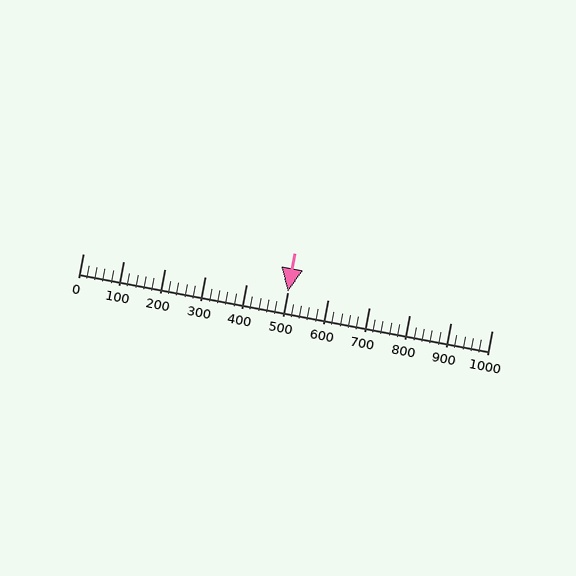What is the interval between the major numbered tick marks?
The major tick marks are spaced 100 units apart.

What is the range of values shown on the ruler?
The ruler shows values from 0 to 1000.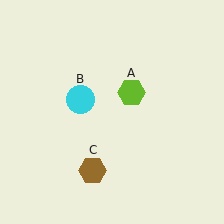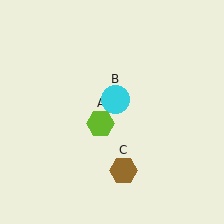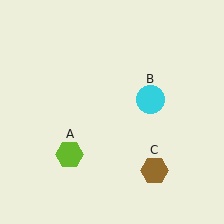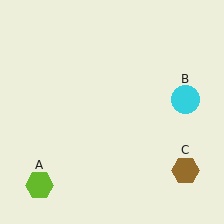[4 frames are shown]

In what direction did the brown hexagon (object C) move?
The brown hexagon (object C) moved right.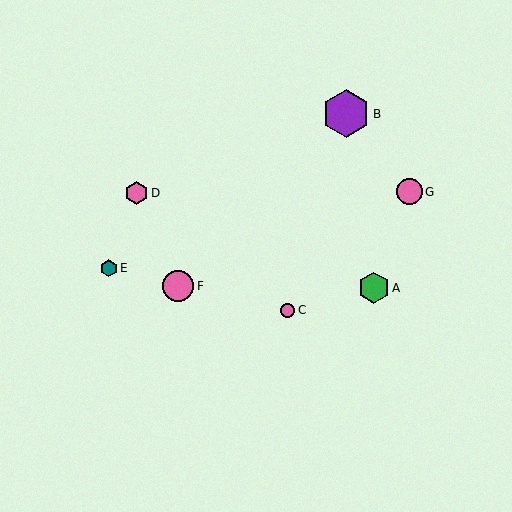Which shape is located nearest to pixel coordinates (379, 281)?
The green hexagon (labeled A) at (374, 288) is nearest to that location.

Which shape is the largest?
The purple hexagon (labeled B) is the largest.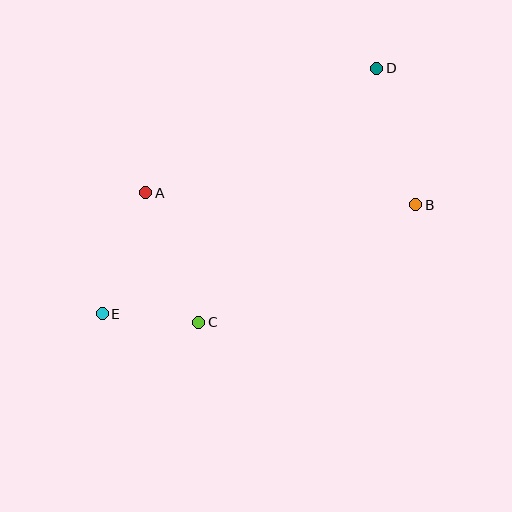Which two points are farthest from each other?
Points D and E are farthest from each other.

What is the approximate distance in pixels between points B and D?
The distance between B and D is approximately 142 pixels.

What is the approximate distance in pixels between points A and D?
The distance between A and D is approximately 262 pixels.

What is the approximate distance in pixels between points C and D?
The distance between C and D is approximately 310 pixels.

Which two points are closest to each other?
Points C and E are closest to each other.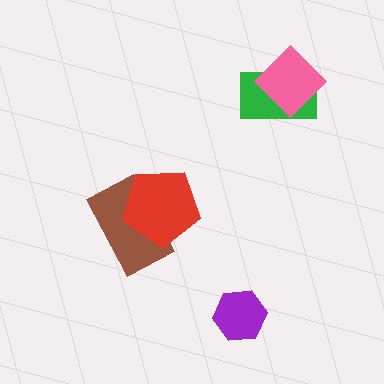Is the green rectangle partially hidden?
Yes, it is partially covered by another shape.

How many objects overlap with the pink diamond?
1 object overlaps with the pink diamond.